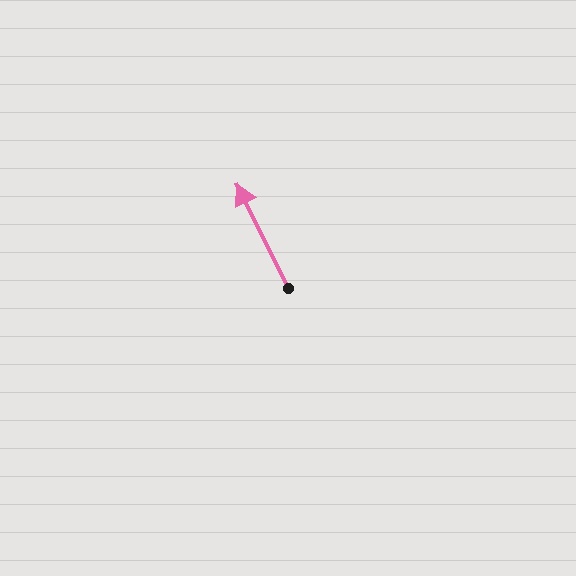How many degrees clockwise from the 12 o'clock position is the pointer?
Approximately 334 degrees.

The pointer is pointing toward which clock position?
Roughly 11 o'clock.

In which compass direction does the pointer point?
Northwest.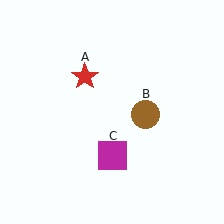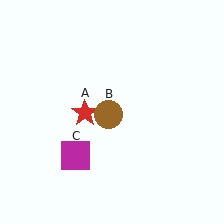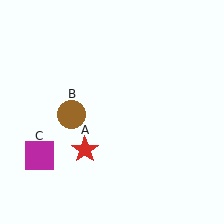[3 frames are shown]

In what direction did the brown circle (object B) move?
The brown circle (object B) moved left.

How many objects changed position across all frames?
3 objects changed position: red star (object A), brown circle (object B), magenta square (object C).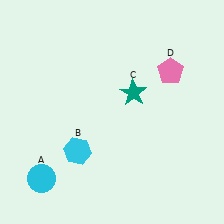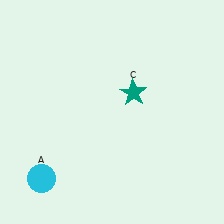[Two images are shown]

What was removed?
The cyan hexagon (B), the pink pentagon (D) were removed in Image 2.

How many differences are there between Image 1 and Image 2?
There are 2 differences between the two images.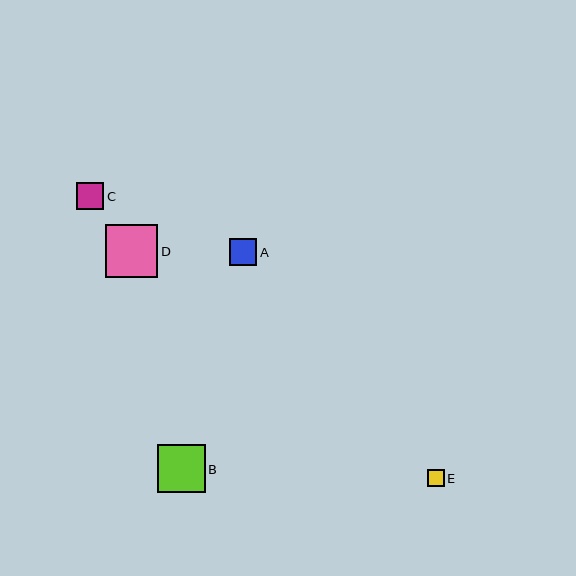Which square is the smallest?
Square E is the smallest with a size of approximately 17 pixels.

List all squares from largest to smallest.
From largest to smallest: D, B, A, C, E.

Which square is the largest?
Square D is the largest with a size of approximately 52 pixels.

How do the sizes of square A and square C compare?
Square A and square C are approximately the same size.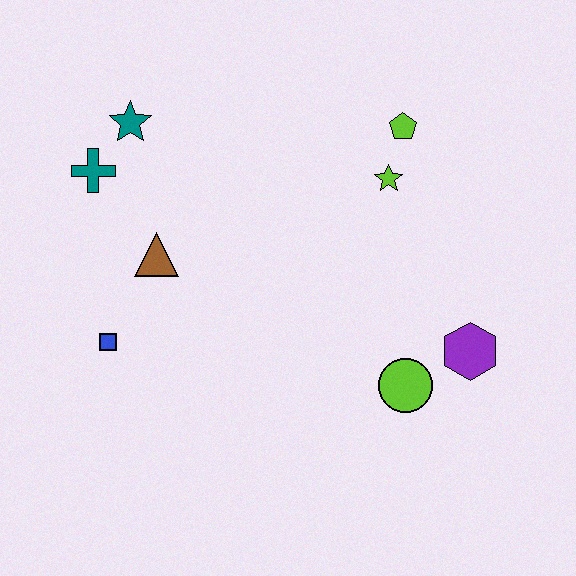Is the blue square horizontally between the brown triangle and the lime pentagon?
No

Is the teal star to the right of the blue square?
Yes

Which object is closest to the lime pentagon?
The lime star is closest to the lime pentagon.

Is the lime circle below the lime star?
Yes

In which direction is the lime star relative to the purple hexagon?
The lime star is above the purple hexagon.